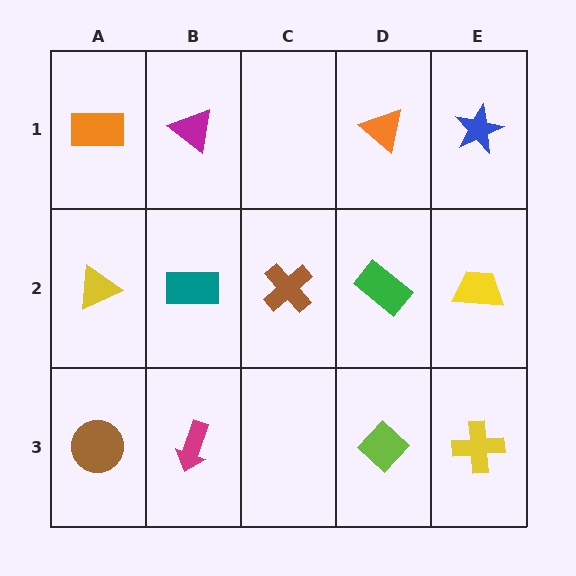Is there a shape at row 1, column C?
No, that cell is empty.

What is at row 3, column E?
A yellow cross.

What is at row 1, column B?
A magenta triangle.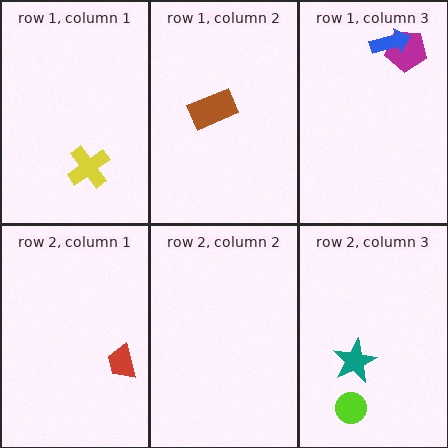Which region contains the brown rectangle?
The row 1, column 2 region.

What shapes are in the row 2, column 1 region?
The red trapezoid.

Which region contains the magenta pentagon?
The row 1, column 3 region.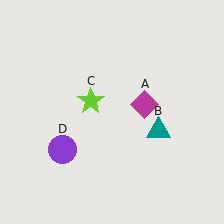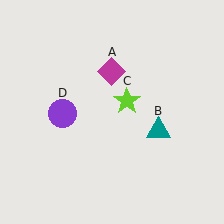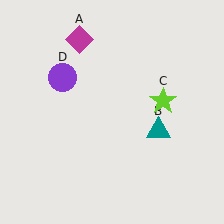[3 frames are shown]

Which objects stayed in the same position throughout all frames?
Teal triangle (object B) remained stationary.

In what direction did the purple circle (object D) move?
The purple circle (object D) moved up.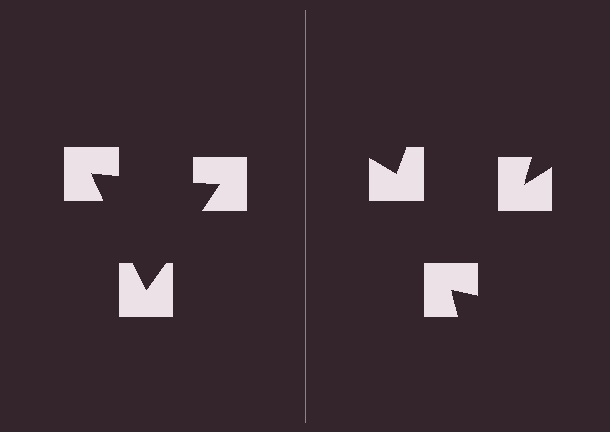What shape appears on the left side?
An illusory triangle.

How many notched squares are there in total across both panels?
6 — 3 on each side.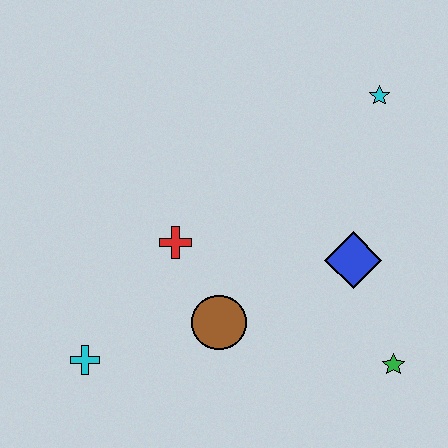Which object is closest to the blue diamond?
The green star is closest to the blue diamond.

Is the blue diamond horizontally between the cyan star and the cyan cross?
Yes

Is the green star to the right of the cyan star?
Yes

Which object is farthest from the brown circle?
The cyan star is farthest from the brown circle.